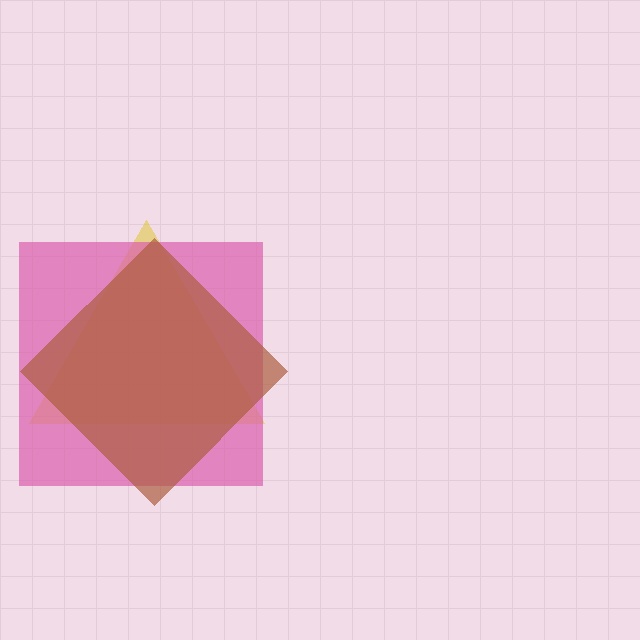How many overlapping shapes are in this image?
There are 3 overlapping shapes in the image.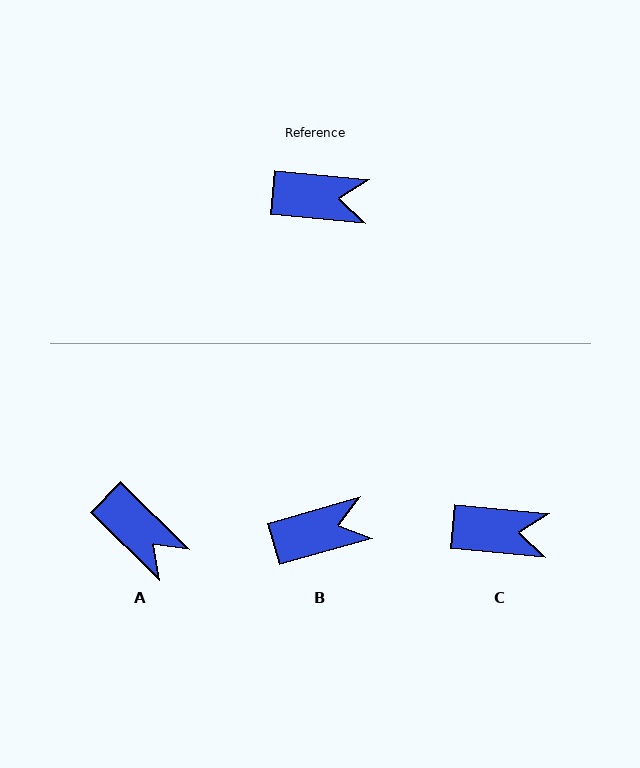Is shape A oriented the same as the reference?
No, it is off by about 39 degrees.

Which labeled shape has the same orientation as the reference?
C.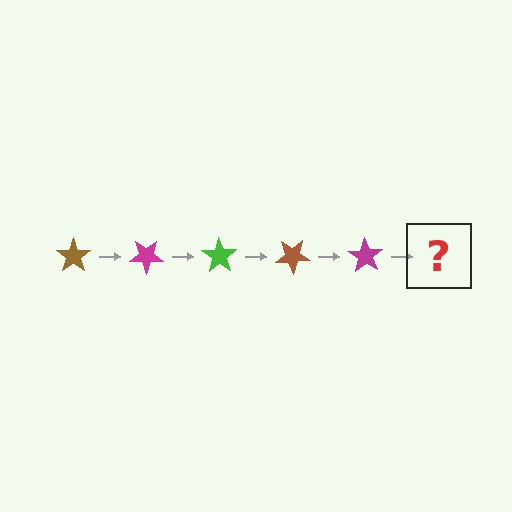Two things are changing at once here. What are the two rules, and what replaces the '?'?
The two rules are that it rotates 35 degrees each step and the color cycles through brown, magenta, and green. The '?' should be a green star, rotated 175 degrees from the start.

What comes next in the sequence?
The next element should be a green star, rotated 175 degrees from the start.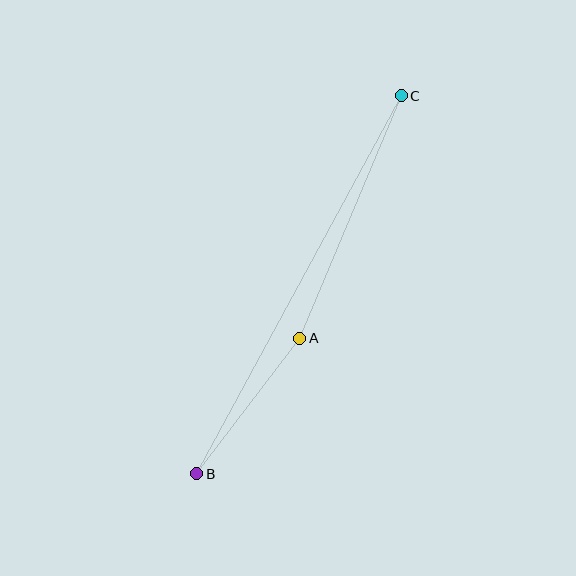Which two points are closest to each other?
Points A and B are closest to each other.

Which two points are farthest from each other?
Points B and C are farthest from each other.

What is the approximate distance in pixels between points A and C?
The distance between A and C is approximately 263 pixels.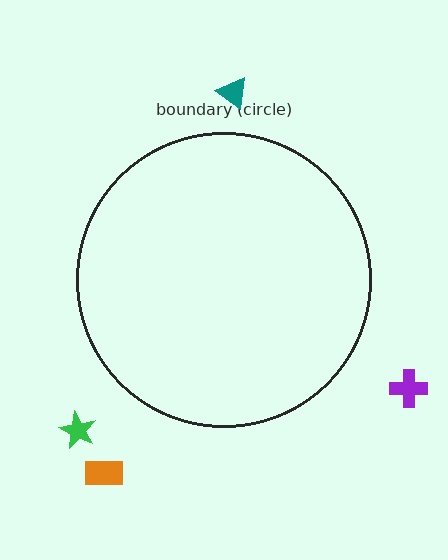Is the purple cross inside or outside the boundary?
Outside.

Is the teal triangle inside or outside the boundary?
Outside.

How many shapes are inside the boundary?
0 inside, 4 outside.